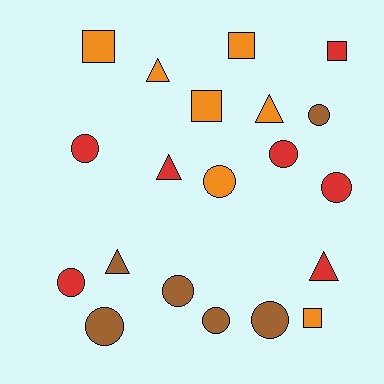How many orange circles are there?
There is 1 orange circle.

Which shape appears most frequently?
Circle, with 10 objects.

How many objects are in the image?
There are 20 objects.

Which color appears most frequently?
Red, with 7 objects.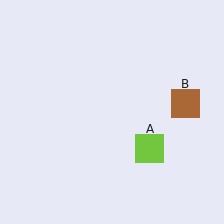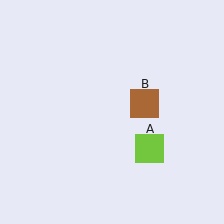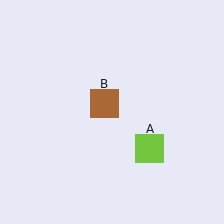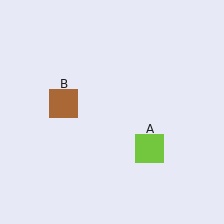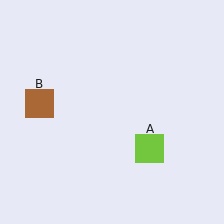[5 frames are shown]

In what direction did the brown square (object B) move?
The brown square (object B) moved left.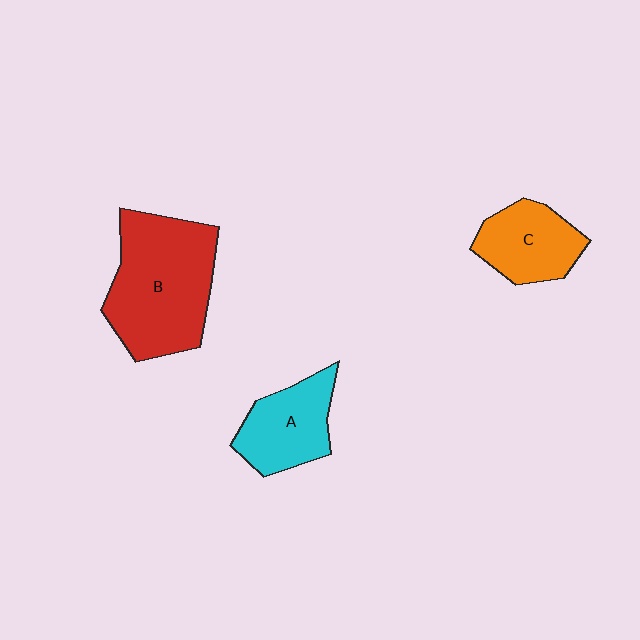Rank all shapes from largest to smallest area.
From largest to smallest: B (red), A (cyan), C (orange).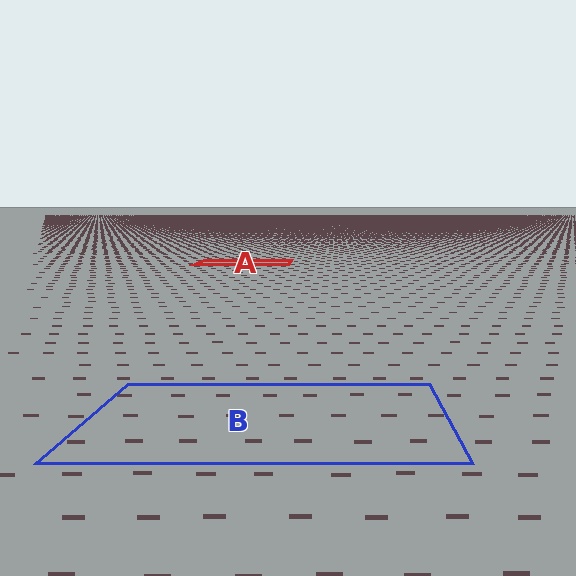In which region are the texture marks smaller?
The texture marks are smaller in region A, because it is farther away.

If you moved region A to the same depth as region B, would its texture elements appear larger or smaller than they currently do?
They would appear larger. At a closer depth, the same texture elements are projected at a bigger on-screen size.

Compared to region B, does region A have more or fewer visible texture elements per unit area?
Region A has more texture elements per unit area — they are packed more densely because it is farther away.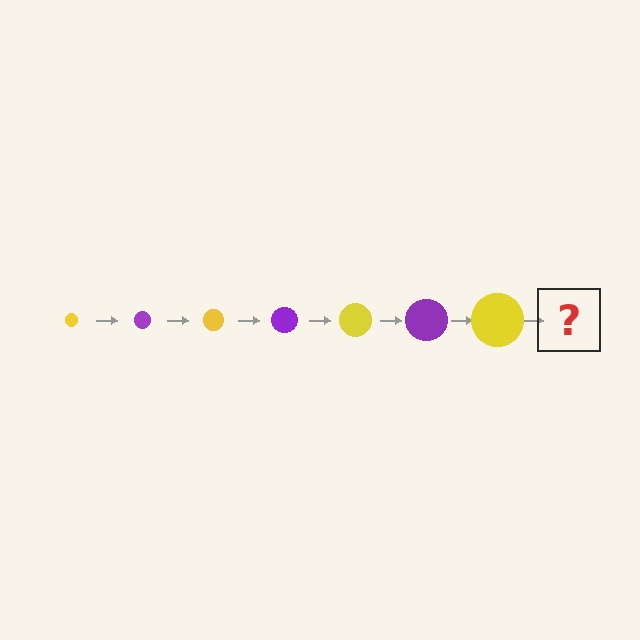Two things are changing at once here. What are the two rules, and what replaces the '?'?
The two rules are that the circle grows larger each step and the color cycles through yellow and purple. The '?' should be a purple circle, larger than the previous one.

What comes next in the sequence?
The next element should be a purple circle, larger than the previous one.